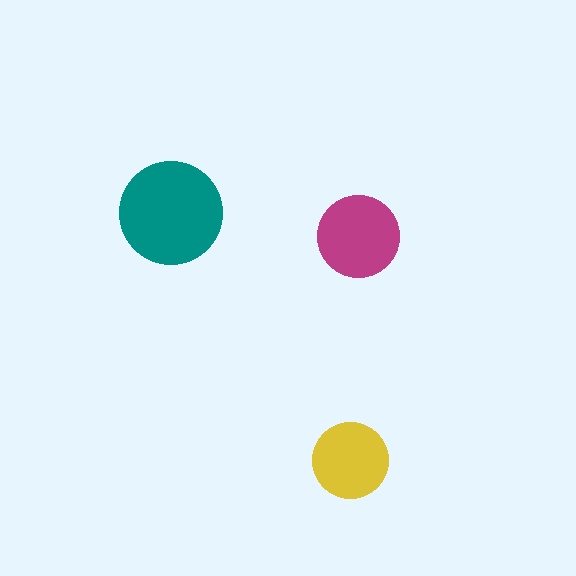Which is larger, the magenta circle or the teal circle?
The teal one.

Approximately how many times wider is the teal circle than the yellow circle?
About 1.5 times wider.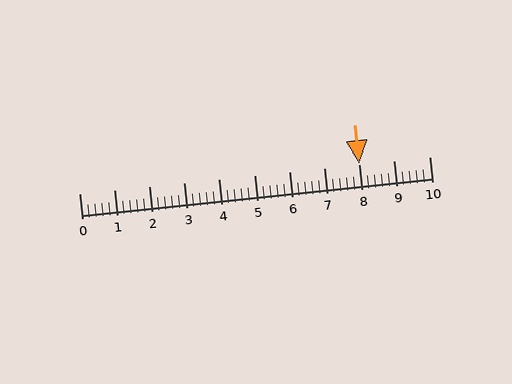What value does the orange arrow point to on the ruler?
The orange arrow points to approximately 8.0.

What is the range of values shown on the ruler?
The ruler shows values from 0 to 10.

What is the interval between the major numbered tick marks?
The major tick marks are spaced 1 units apart.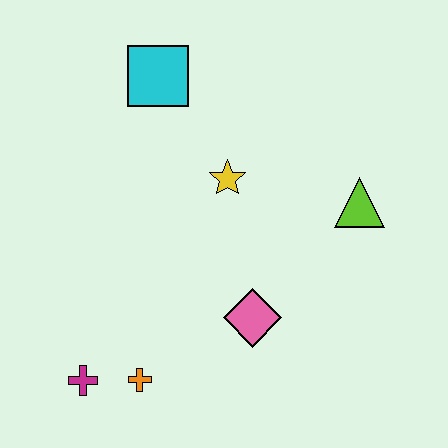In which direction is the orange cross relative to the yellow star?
The orange cross is below the yellow star.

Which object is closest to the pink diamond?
The orange cross is closest to the pink diamond.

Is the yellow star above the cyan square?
No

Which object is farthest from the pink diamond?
The cyan square is farthest from the pink diamond.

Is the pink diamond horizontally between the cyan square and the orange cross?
No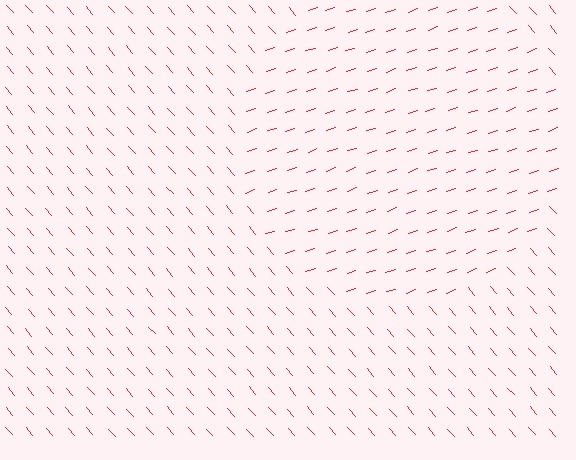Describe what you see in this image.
The image is filled with small red line segments. A circle region in the image has lines oriented differently from the surrounding lines, creating a visible texture boundary.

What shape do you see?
I see a circle.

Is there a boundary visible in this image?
Yes, there is a texture boundary formed by a change in line orientation.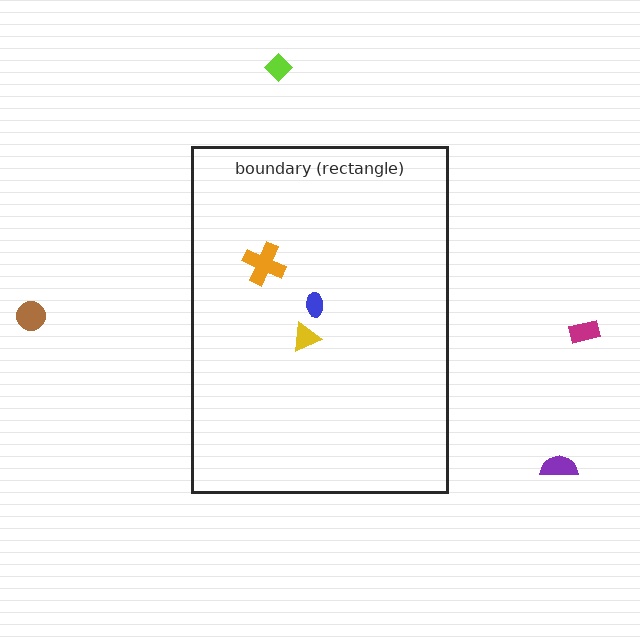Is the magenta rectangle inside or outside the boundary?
Outside.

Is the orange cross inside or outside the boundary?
Inside.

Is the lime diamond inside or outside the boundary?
Outside.